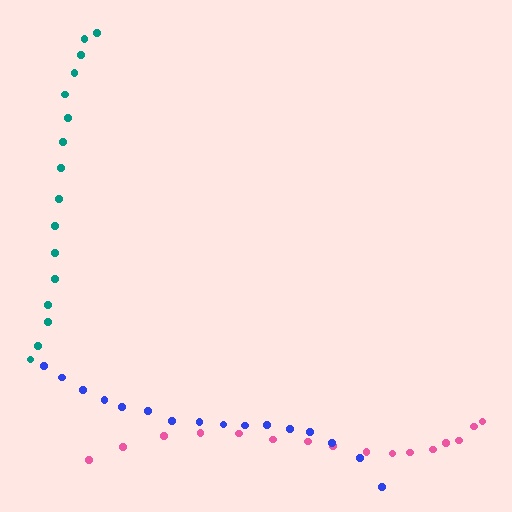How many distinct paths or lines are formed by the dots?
There are 3 distinct paths.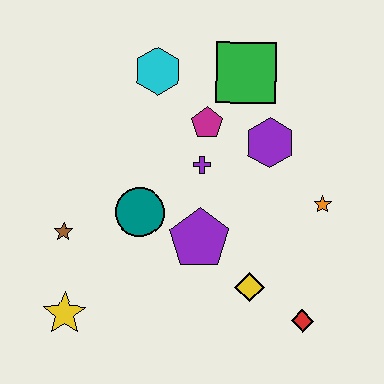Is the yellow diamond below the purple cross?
Yes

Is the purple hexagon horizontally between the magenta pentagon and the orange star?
Yes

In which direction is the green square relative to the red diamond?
The green square is above the red diamond.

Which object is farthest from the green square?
The yellow star is farthest from the green square.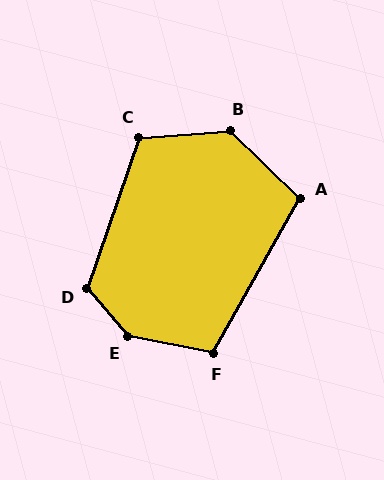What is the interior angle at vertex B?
Approximately 132 degrees (obtuse).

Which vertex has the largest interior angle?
E, at approximately 142 degrees.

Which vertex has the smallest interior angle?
A, at approximately 105 degrees.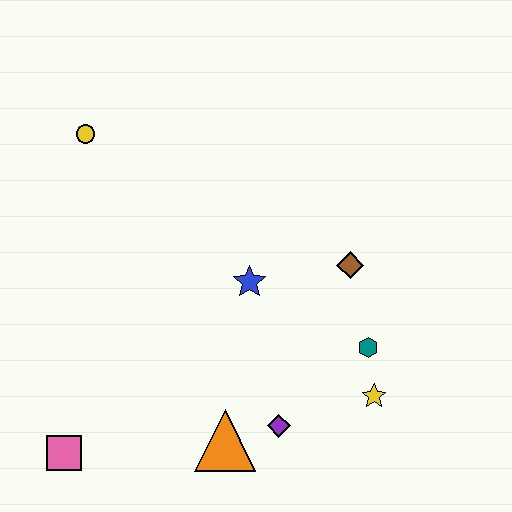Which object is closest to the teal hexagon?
The yellow star is closest to the teal hexagon.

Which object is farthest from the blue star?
The pink square is farthest from the blue star.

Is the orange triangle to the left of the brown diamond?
Yes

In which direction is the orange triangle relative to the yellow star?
The orange triangle is to the left of the yellow star.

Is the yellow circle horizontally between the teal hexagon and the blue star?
No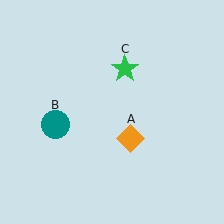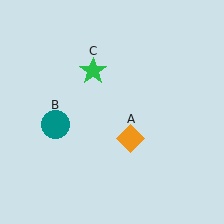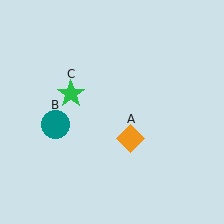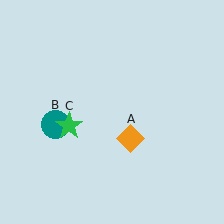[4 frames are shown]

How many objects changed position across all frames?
1 object changed position: green star (object C).